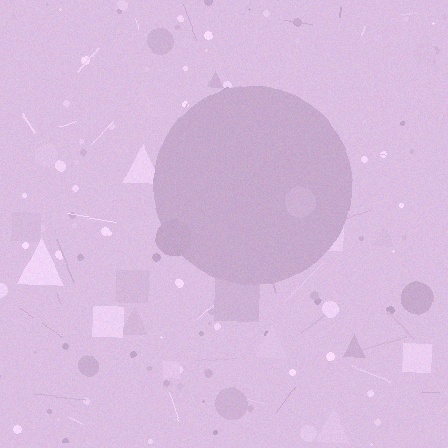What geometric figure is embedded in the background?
A circle is embedded in the background.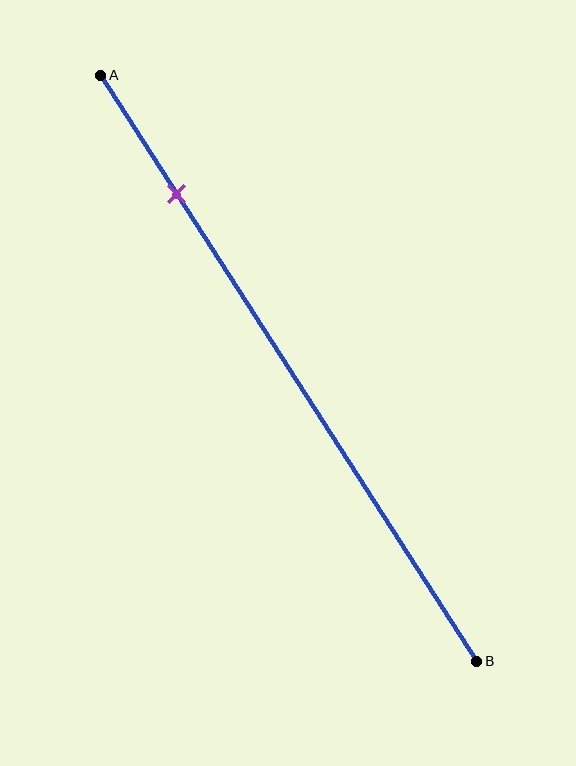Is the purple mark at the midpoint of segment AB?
No, the mark is at about 20% from A, not at the 50% midpoint.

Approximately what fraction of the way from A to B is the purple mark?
The purple mark is approximately 20% of the way from A to B.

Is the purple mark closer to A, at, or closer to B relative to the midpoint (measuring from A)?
The purple mark is closer to point A than the midpoint of segment AB.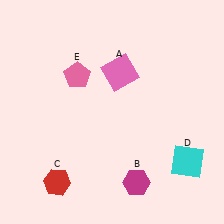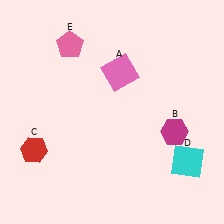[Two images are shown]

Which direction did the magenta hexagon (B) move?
The magenta hexagon (B) moved up.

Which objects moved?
The objects that moved are: the magenta hexagon (B), the red hexagon (C), the pink pentagon (E).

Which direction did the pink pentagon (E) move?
The pink pentagon (E) moved up.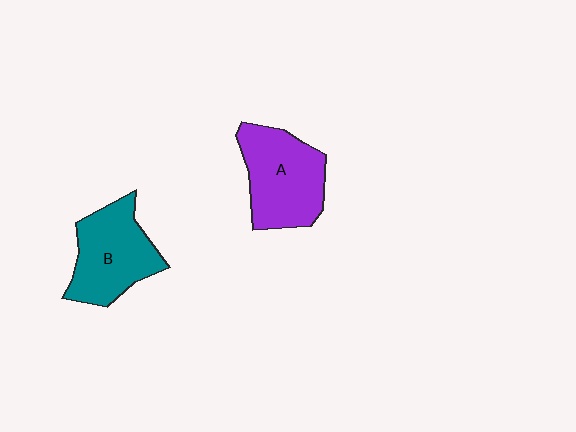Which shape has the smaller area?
Shape B (teal).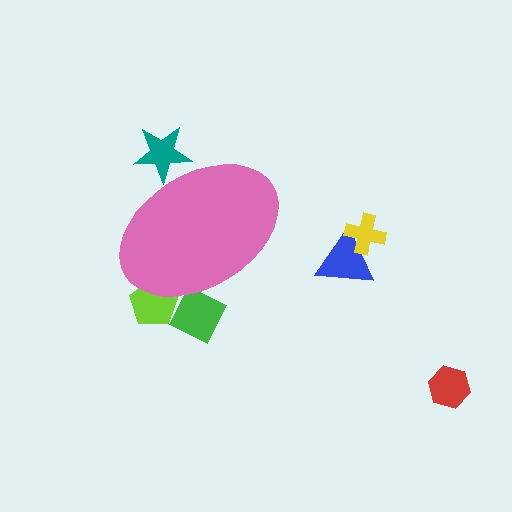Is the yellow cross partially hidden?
No, the yellow cross is fully visible.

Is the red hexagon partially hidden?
No, the red hexagon is fully visible.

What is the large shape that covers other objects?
A pink ellipse.